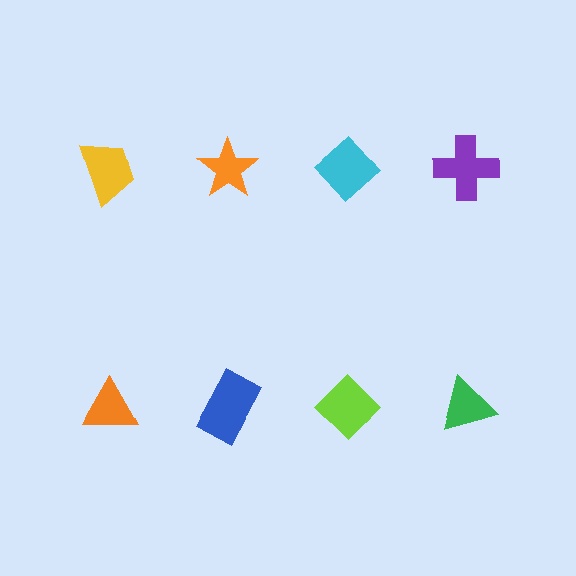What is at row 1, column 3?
A cyan diamond.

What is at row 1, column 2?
An orange star.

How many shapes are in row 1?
4 shapes.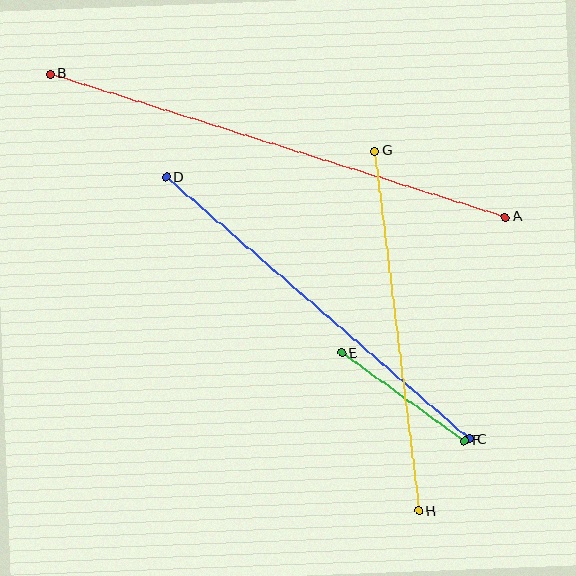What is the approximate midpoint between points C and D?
The midpoint is at approximately (318, 308) pixels.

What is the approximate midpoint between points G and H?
The midpoint is at approximately (397, 331) pixels.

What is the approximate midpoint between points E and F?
The midpoint is at approximately (403, 397) pixels.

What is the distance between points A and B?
The distance is approximately 477 pixels.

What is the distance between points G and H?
The distance is approximately 363 pixels.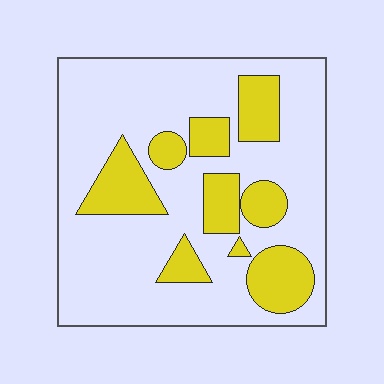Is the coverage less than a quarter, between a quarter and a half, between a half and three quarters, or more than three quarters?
Between a quarter and a half.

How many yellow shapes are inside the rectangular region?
9.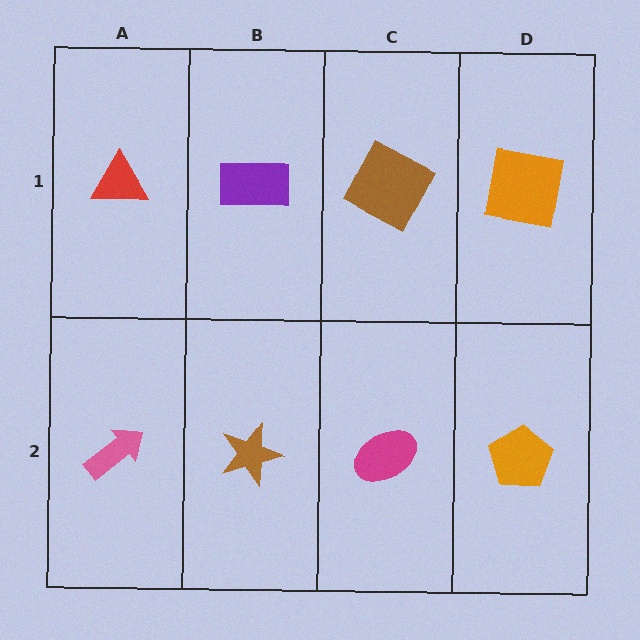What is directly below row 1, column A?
A pink arrow.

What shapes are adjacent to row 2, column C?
A brown square (row 1, column C), a brown star (row 2, column B), an orange pentagon (row 2, column D).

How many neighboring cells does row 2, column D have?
2.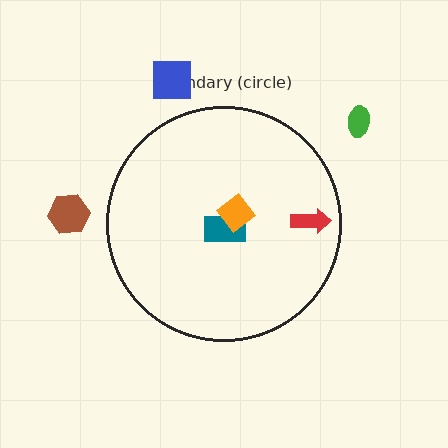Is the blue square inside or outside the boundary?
Outside.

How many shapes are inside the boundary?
3 inside, 3 outside.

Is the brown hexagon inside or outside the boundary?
Outside.